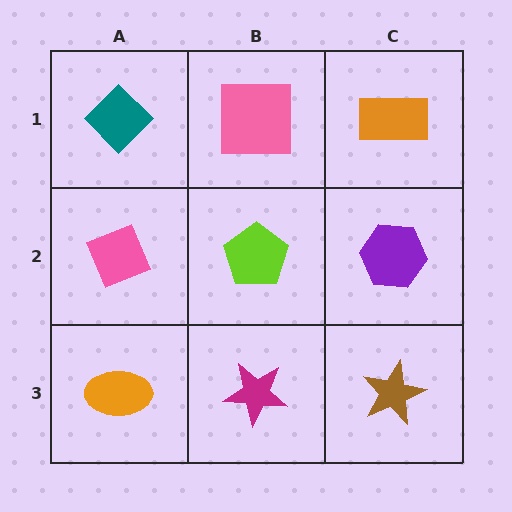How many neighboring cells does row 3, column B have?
3.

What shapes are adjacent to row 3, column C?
A purple hexagon (row 2, column C), a magenta star (row 3, column B).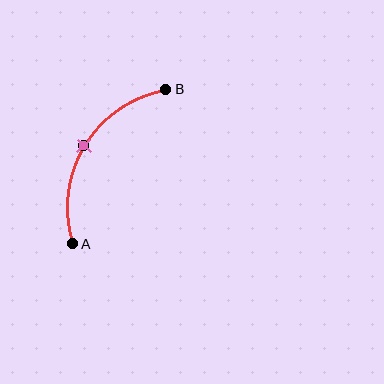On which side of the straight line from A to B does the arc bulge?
The arc bulges to the left of the straight line connecting A and B.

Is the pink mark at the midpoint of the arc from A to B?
Yes. The pink mark lies on the arc at equal arc-length from both A and B — it is the arc midpoint.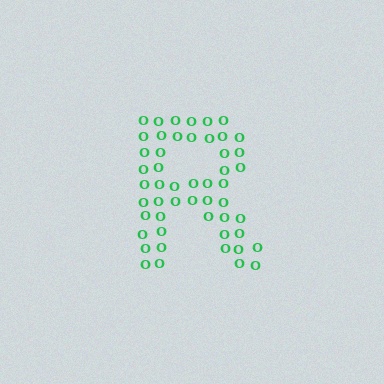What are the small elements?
The small elements are letter O's.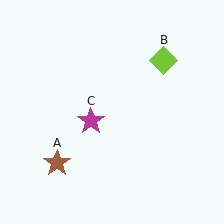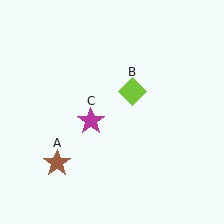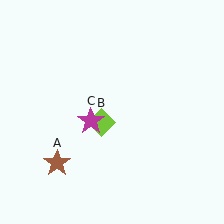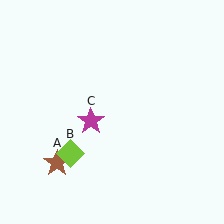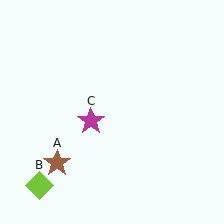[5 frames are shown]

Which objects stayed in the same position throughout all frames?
Brown star (object A) and magenta star (object C) remained stationary.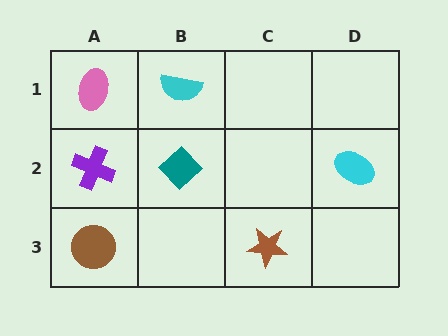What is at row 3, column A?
A brown circle.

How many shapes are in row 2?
3 shapes.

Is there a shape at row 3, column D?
No, that cell is empty.